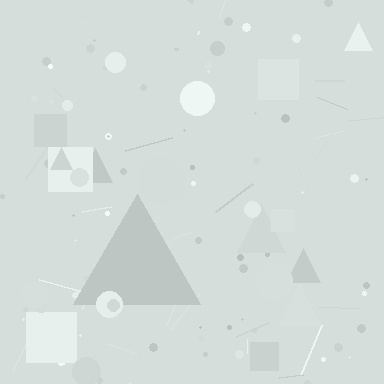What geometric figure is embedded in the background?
A triangle is embedded in the background.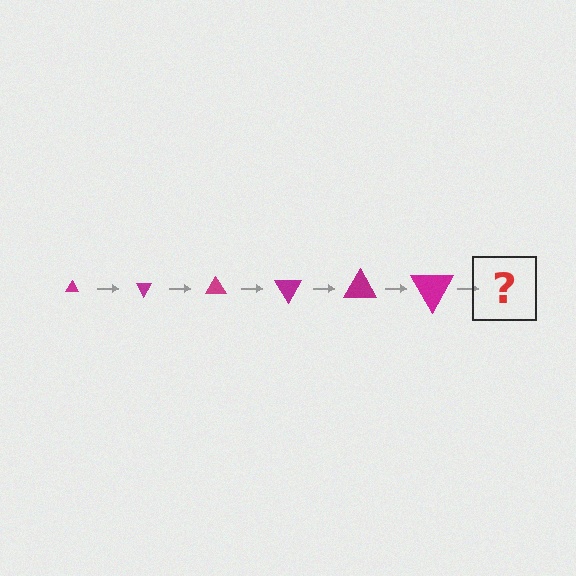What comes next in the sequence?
The next element should be a triangle, larger than the previous one and rotated 360 degrees from the start.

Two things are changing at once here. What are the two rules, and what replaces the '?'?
The two rules are that the triangle grows larger each step and it rotates 60 degrees each step. The '?' should be a triangle, larger than the previous one and rotated 360 degrees from the start.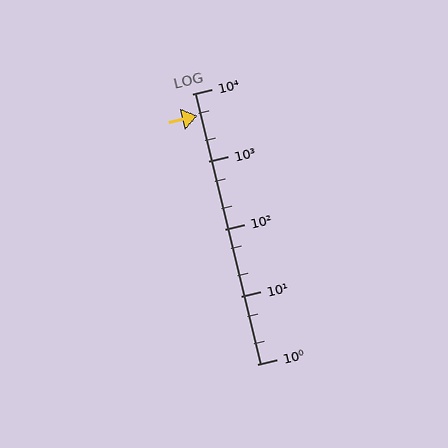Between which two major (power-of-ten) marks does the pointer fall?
The pointer is between 1000 and 10000.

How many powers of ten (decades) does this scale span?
The scale spans 4 decades, from 1 to 10000.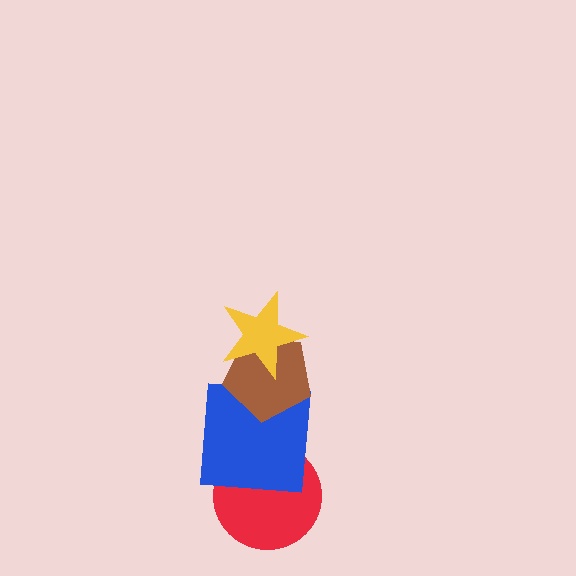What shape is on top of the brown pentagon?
The yellow star is on top of the brown pentagon.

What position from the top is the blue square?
The blue square is 3rd from the top.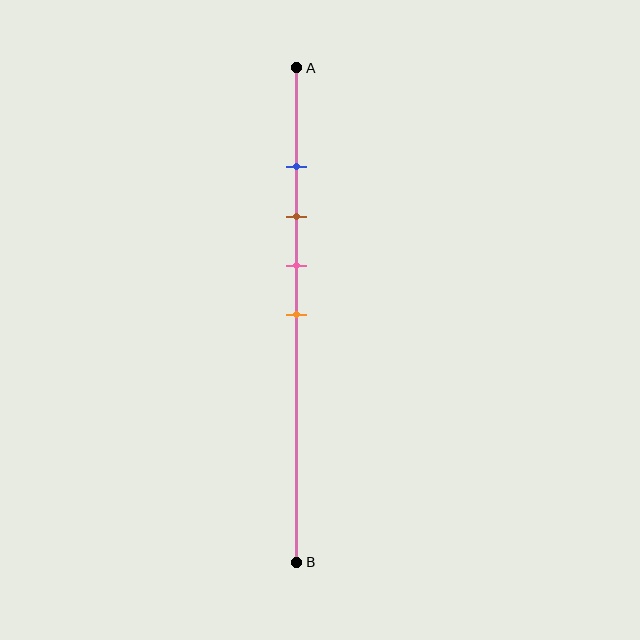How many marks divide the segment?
There are 4 marks dividing the segment.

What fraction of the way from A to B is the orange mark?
The orange mark is approximately 50% (0.5) of the way from A to B.